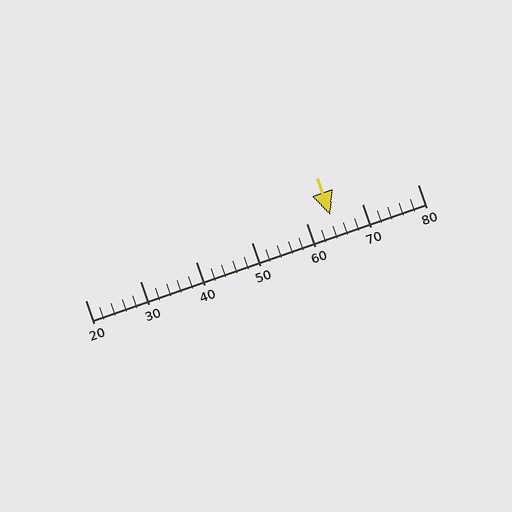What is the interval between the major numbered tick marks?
The major tick marks are spaced 10 units apart.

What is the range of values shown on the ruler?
The ruler shows values from 20 to 80.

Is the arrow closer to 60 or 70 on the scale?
The arrow is closer to 60.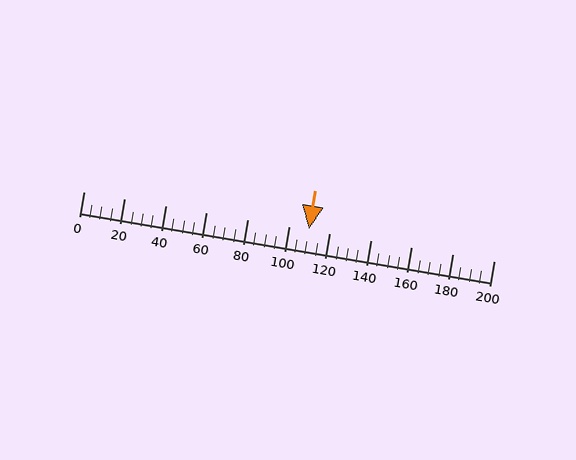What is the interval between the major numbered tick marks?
The major tick marks are spaced 20 units apart.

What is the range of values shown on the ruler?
The ruler shows values from 0 to 200.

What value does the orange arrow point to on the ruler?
The orange arrow points to approximately 110.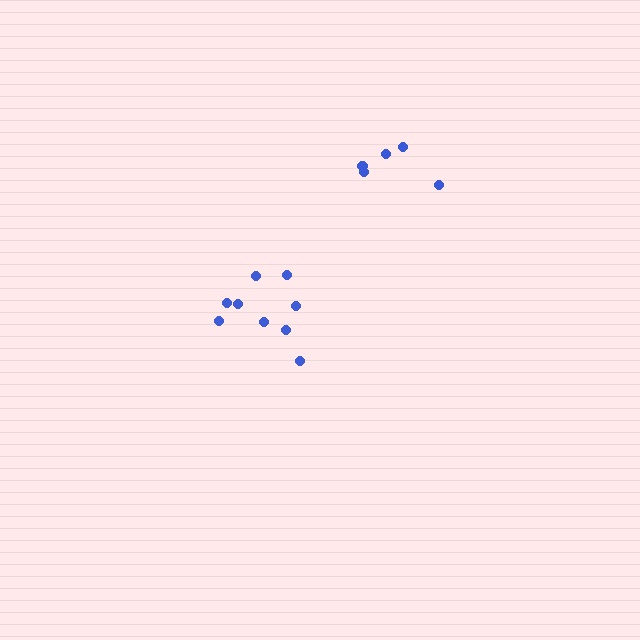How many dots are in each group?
Group 1: 9 dots, Group 2: 5 dots (14 total).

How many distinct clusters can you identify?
There are 2 distinct clusters.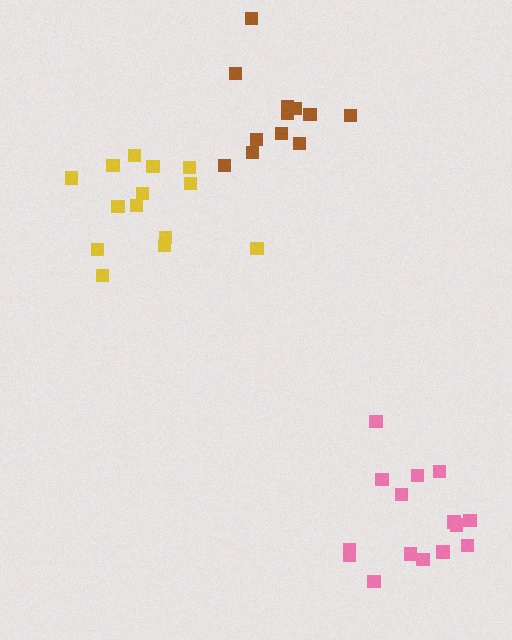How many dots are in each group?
Group 1: 14 dots, Group 2: 12 dots, Group 3: 15 dots (41 total).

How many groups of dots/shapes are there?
There are 3 groups.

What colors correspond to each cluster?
The clusters are colored: yellow, brown, pink.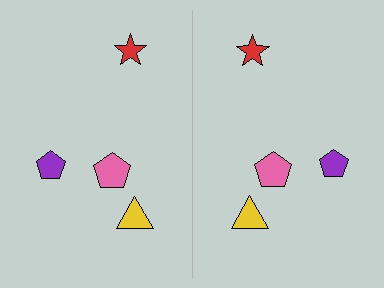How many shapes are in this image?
There are 8 shapes in this image.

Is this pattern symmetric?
Yes, this pattern has bilateral (reflection) symmetry.